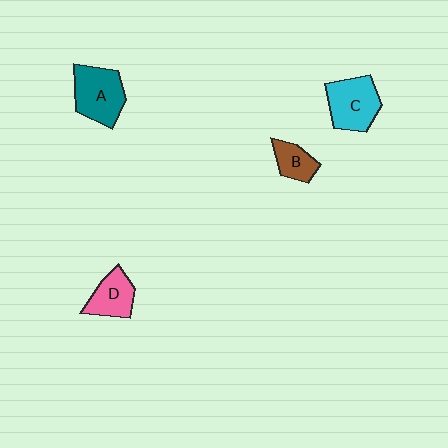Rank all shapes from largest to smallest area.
From largest to smallest: A (teal), C (cyan), D (pink), B (brown).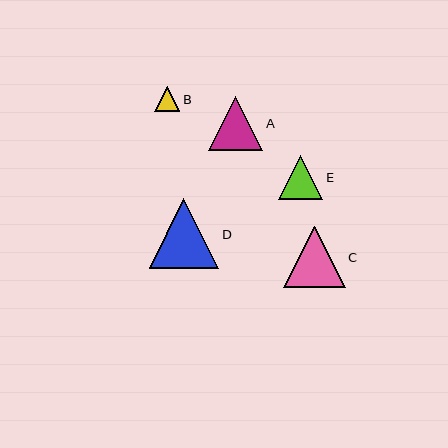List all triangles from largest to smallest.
From largest to smallest: D, C, A, E, B.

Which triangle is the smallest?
Triangle B is the smallest with a size of approximately 26 pixels.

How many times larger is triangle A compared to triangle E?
Triangle A is approximately 1.2 times the size of triangle E.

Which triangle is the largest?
Triangle D is the largest with a size of approximately 70 pixels.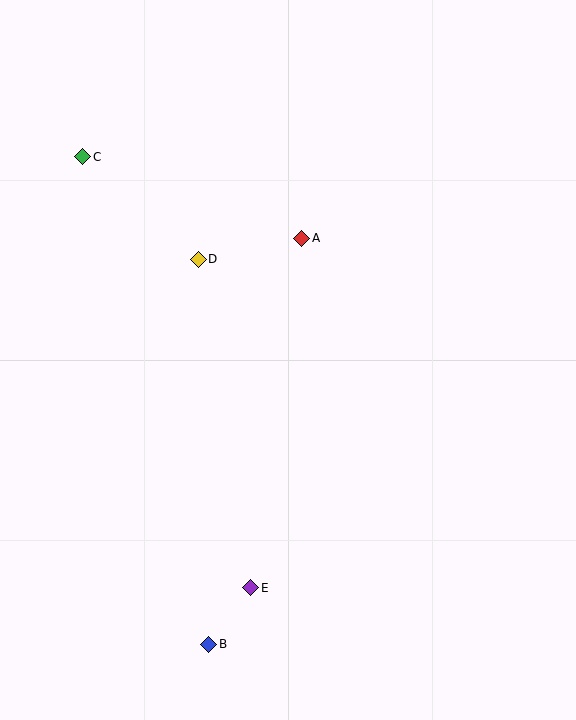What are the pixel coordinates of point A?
Point A is at (302, 238).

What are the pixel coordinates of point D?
Point D is at (198, 259).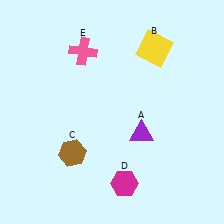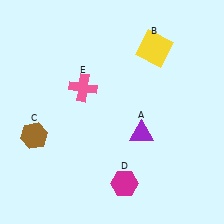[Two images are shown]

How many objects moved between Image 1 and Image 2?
2 objects moved between the two images.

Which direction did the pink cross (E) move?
The pink cross (E) moved down.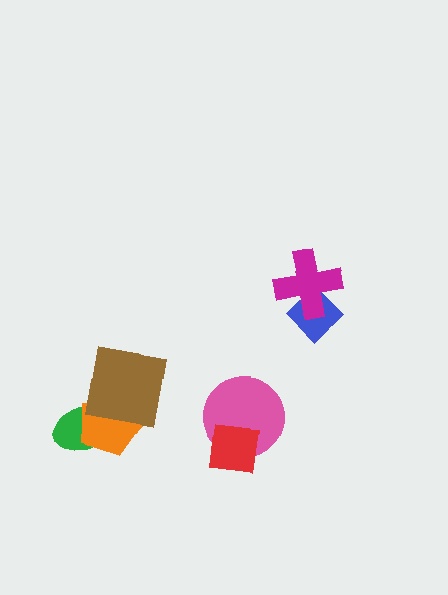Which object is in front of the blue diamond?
The magenta cross is in front of the blue diamond.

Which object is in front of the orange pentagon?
The brown square is in front of the orange pentagon.